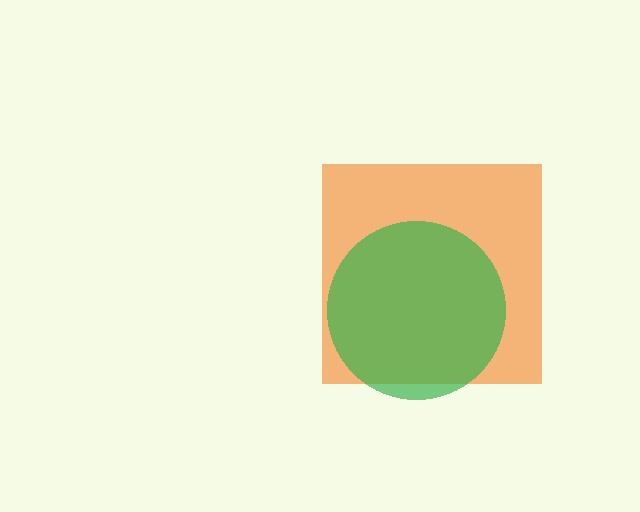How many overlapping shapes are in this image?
There are 2 overlapping shapes in the image.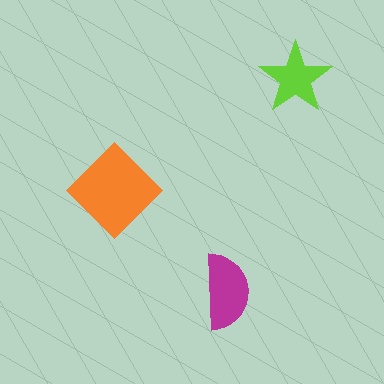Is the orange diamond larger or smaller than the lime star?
Larger.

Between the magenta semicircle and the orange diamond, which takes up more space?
The orange diamond.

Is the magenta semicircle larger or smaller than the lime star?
Larger.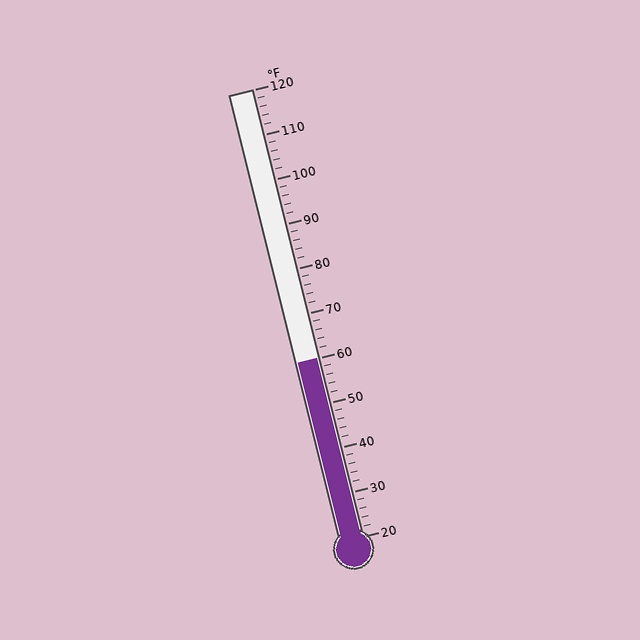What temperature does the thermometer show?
The thermometer shows approximately 60°F.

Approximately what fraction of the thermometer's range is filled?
The thermometer is filled to approximately 40% of its range.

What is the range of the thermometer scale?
The thermometer scale ranges from 20°F to 120°F.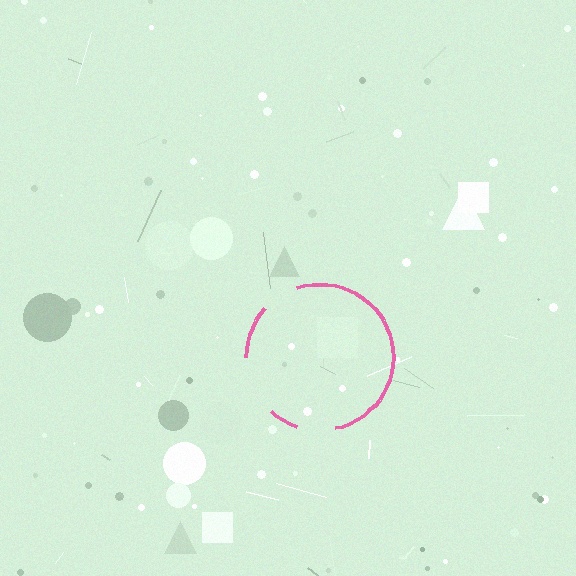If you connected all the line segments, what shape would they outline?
They would outline a circle.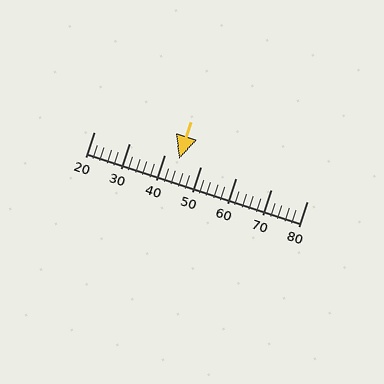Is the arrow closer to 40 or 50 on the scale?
The arrow is closer to 40.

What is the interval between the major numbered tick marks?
The major tick marks are spaced 10 units apart.